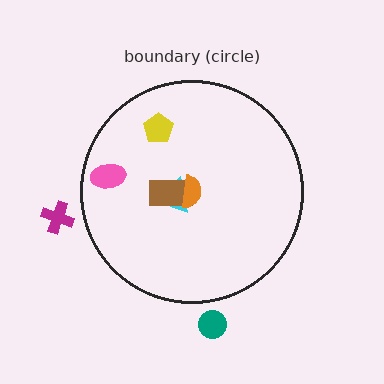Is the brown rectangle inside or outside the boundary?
Inside.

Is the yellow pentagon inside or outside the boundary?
Inside.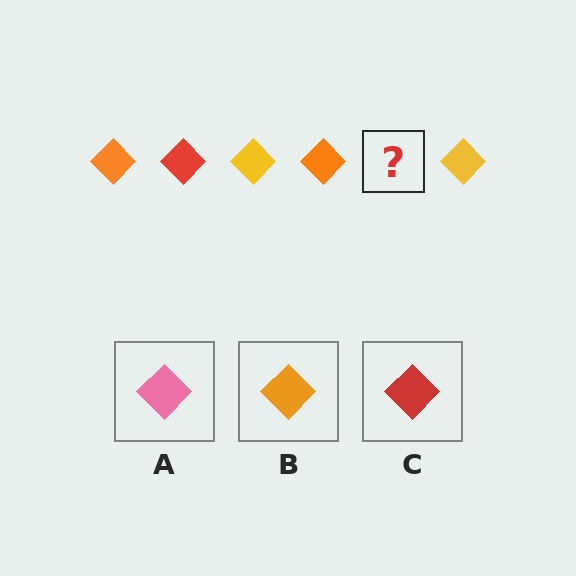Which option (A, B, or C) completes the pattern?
C.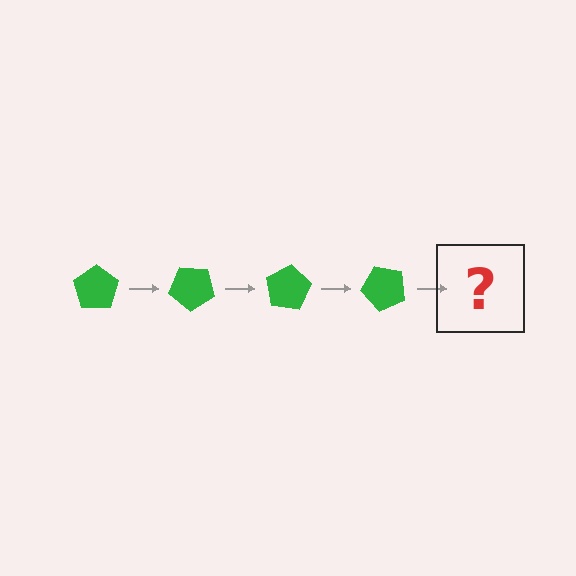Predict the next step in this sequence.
The next step is a green pentagon rotated 160 degrees.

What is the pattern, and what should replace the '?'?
The pattern is that the pentagon rotates 40 degrees each step. The '?' should be a green pentagon rotated 160 degrees.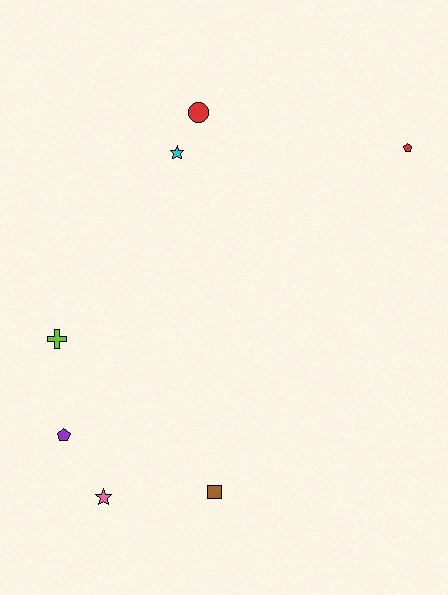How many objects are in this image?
There are 7 objects.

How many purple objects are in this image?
There is 1 purple object.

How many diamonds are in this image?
There are no diamonds.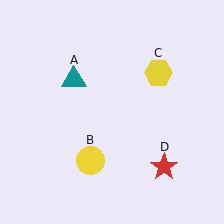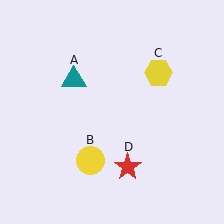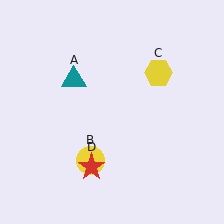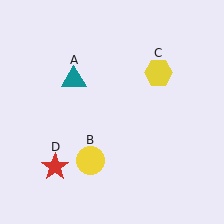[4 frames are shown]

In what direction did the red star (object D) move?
The red star (object D) moved left.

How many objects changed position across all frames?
1 object changed position: red star (object D).